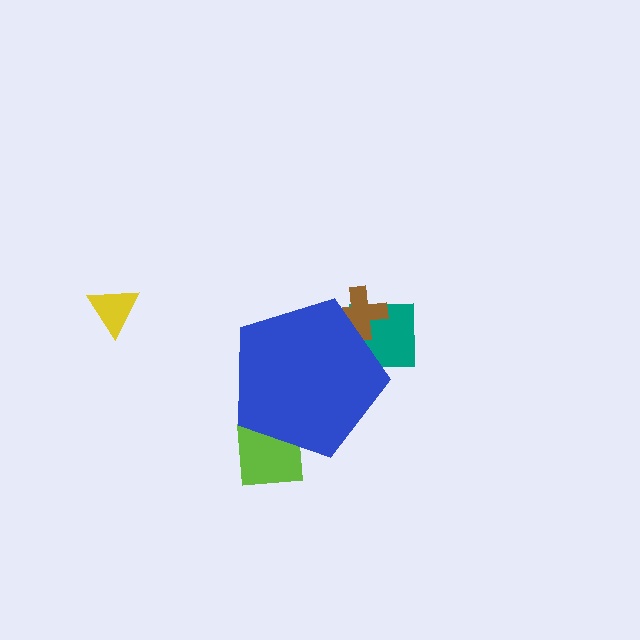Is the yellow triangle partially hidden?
No, the yellow triangle is fully visible.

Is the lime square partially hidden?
Yes, the lime square is partially hidden behind the blue pentagon.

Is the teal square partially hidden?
Yes, the teal square is partially hidden behind the blue pentagon.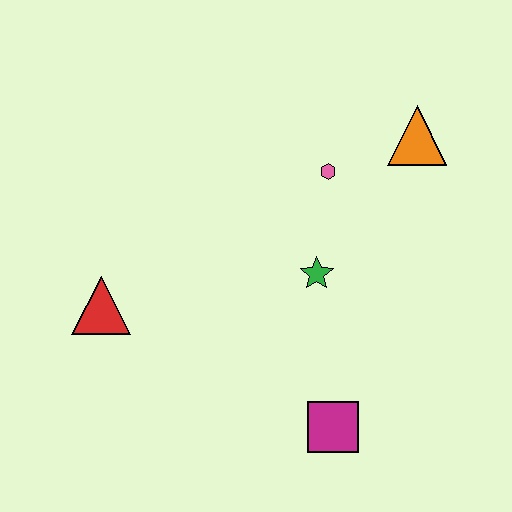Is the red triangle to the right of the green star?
No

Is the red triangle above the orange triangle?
No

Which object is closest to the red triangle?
The green star is closest to the red triangle.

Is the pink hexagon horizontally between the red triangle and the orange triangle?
Yes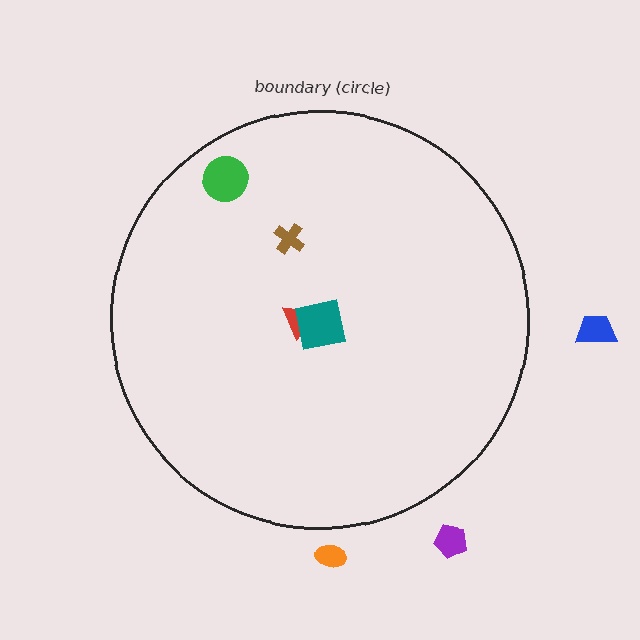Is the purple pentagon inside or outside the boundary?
Outside.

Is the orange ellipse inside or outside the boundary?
Outside.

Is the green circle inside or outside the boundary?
Inside.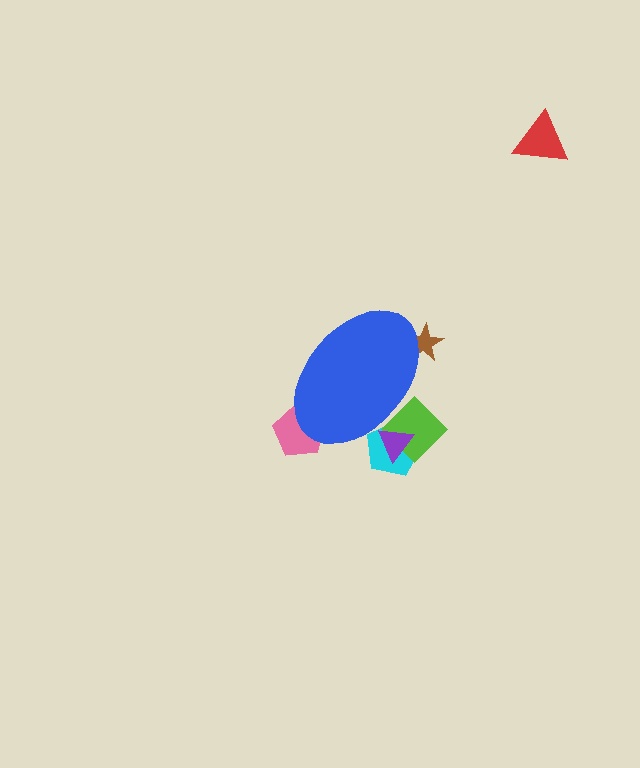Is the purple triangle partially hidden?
Yes, the purple triangle is partially hidden behind the blue ellipse.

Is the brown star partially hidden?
Yes, the brown star is partially hidden behind the blue ellipse.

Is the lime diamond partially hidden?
Yes, the lime diamond is partially hidden behind the blue ellipse.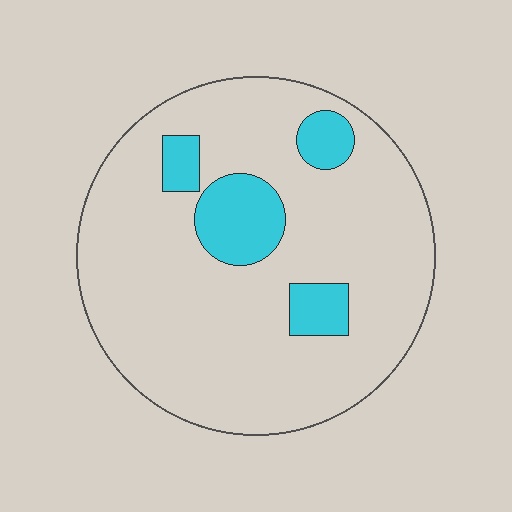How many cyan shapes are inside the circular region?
4.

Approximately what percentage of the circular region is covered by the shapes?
Approximately 15%.